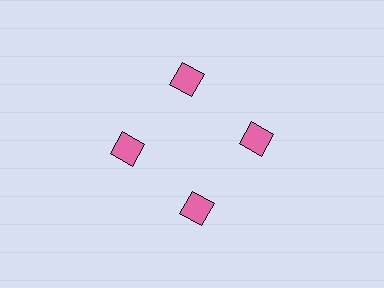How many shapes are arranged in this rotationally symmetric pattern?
There are 4 shapes, arranged in 4 groups of 1.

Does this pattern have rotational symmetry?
Yes, this pattern has 4-fold rotational symmetry. It looks the same after rotating 90 degrees around the center.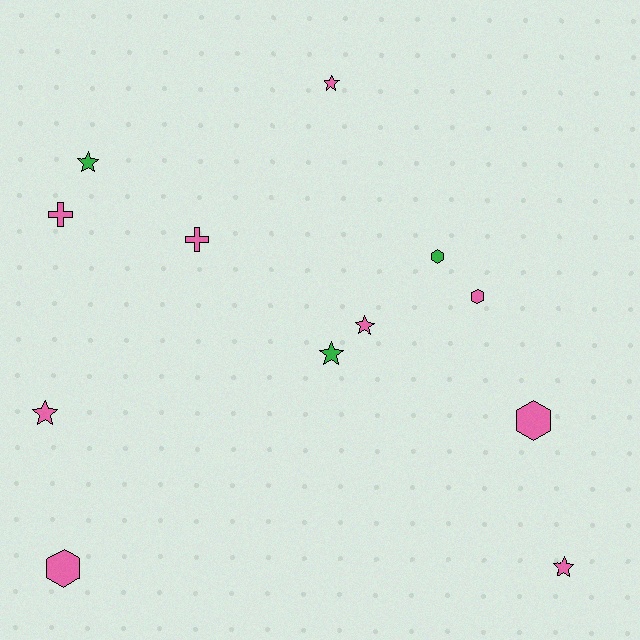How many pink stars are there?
There are 4 pink stars.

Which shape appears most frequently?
Star, with 6 objects.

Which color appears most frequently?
Pink, with 9 objects.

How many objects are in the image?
There are 12 objects.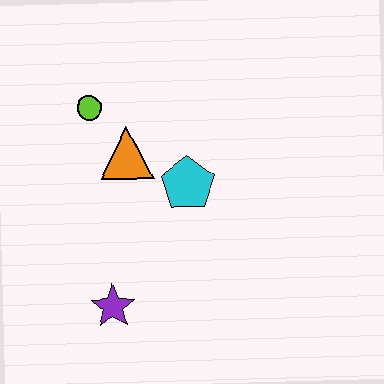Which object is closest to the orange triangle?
The lime circle is closest to the orange triangle.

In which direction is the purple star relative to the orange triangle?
The purple star is below the orange triangle.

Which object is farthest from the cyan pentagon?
The purple star is farthest from the cyan pentagon.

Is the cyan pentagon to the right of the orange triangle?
Yes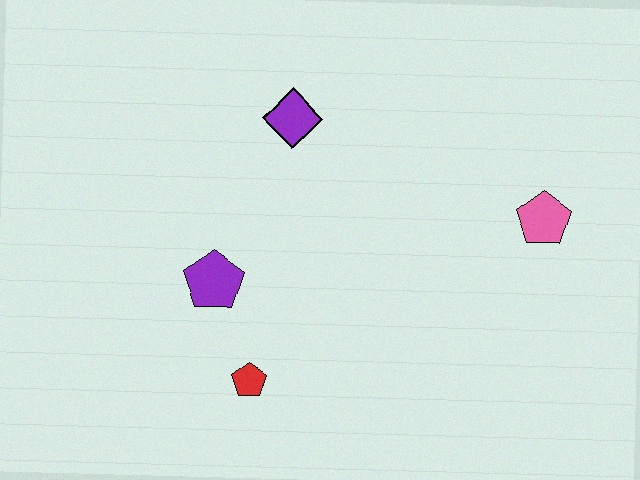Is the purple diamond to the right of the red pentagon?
Yes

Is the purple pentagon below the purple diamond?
Yes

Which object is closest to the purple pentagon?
The red pentagon is closest to the purple pentagon.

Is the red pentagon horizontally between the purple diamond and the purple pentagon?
Yes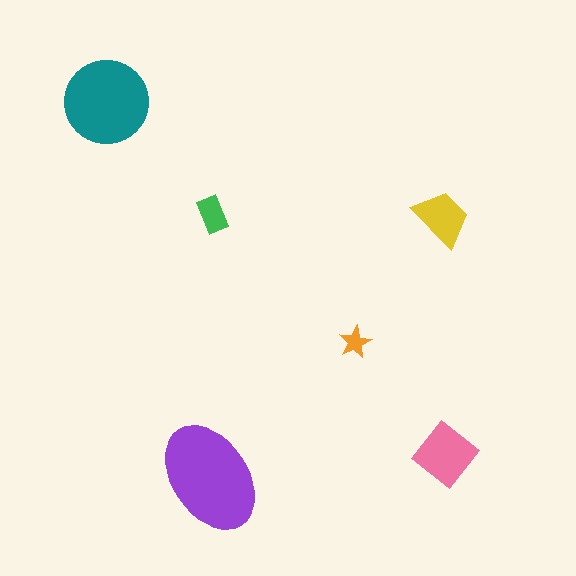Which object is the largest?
The purple ellipse.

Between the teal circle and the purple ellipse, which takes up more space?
The purple ellipse.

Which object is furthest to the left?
The teal circle is leftmost.